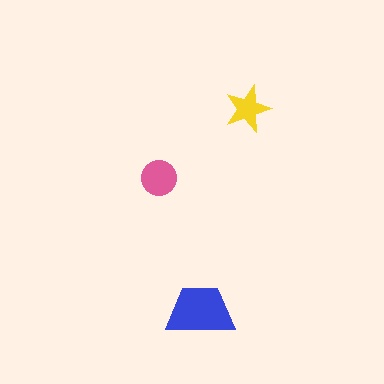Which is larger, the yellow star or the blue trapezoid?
The blue trapezoid.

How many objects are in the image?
There are 3 objects in the image.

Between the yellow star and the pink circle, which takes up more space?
The pink circle.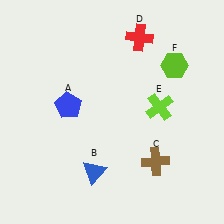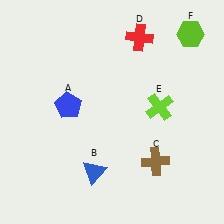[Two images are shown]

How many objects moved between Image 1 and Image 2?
1 object moved between the two images.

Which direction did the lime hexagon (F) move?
The lime hexagon (F) moved up.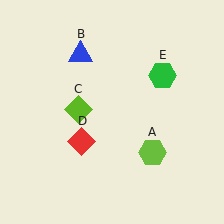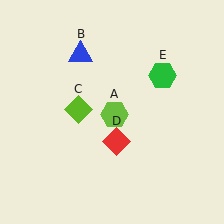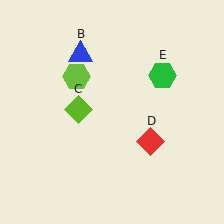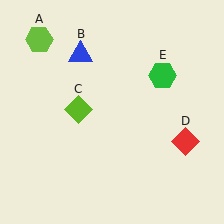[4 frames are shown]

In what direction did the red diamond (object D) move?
The red diamond (object D) moved right.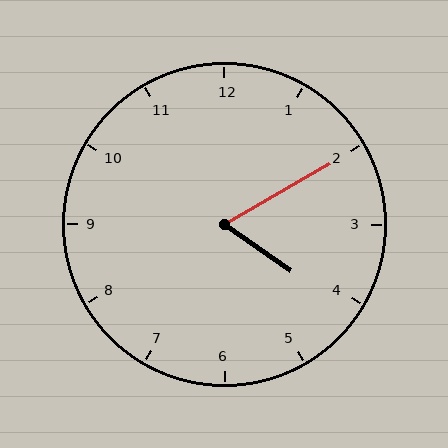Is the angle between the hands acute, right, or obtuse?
It is acute.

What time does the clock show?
4:10.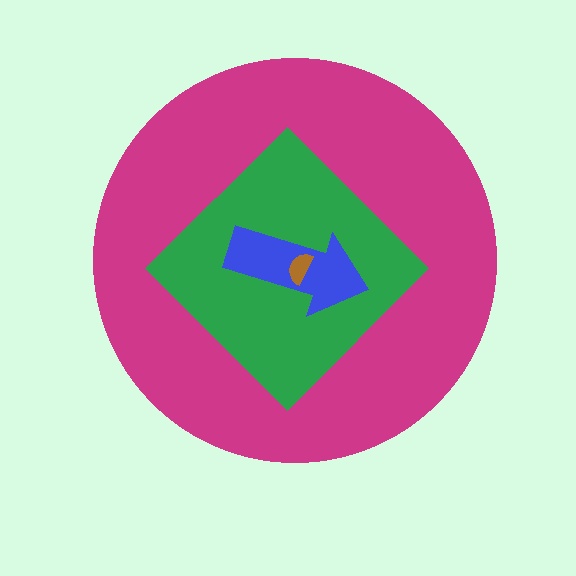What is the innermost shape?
The brown semicircle.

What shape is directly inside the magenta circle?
The green diamond.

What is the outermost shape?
The magenta circle.